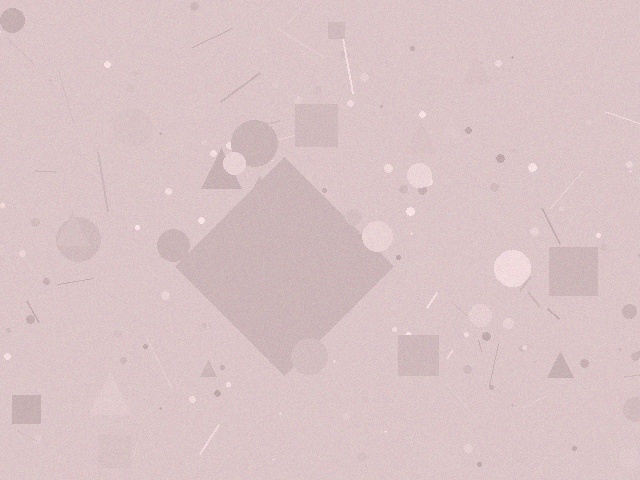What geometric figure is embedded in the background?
A diamond is embedded in the background.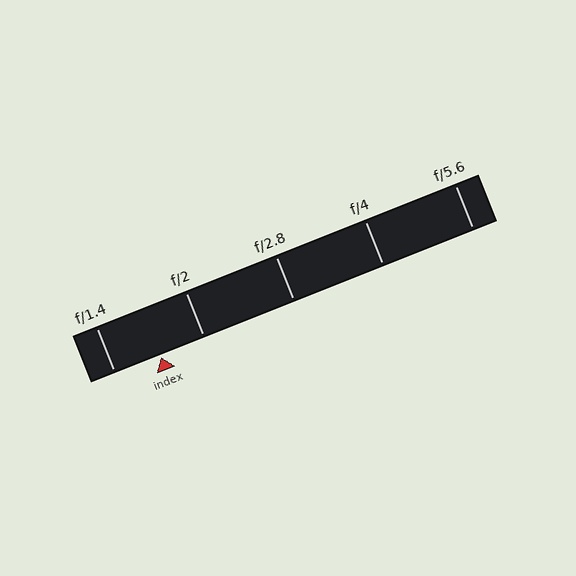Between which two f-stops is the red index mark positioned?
The index mark is between f/1.4 and f/2.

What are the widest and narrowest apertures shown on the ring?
The widest aperture shown is f/1.4 and the narrowest is f/5.6.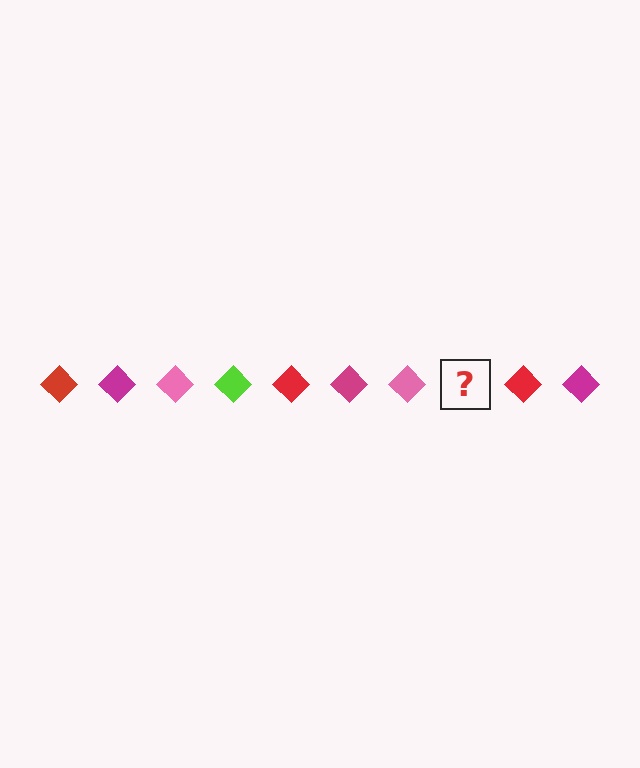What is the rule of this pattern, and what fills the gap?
The rule is that the pattern cycles through red, magenta, pink, lime diamonds. The gap should be filled with a lime diamond.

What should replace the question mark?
The question mark should be replaced with a lime diamond.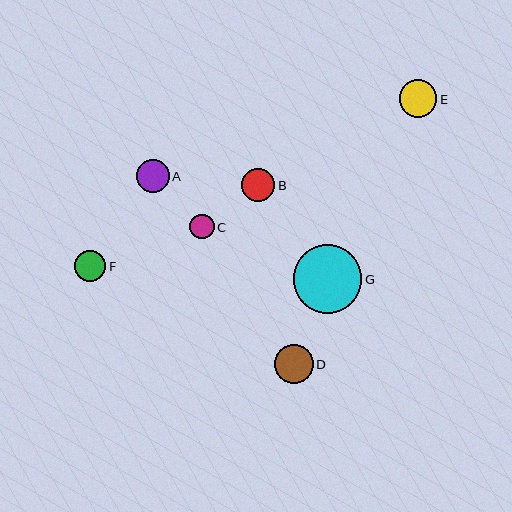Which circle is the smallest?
Circle C is the smallest with a size of approximately 24 pixels.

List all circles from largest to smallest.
From largest to smallest: G, D, E, B, A, F, C.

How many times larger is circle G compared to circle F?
Circle G is approximately 2.2 times the size of circle F.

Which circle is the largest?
Circle G is the largest with a size of approximately 68 pixels.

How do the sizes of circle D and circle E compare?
Circle D and circle E are approximately the same size.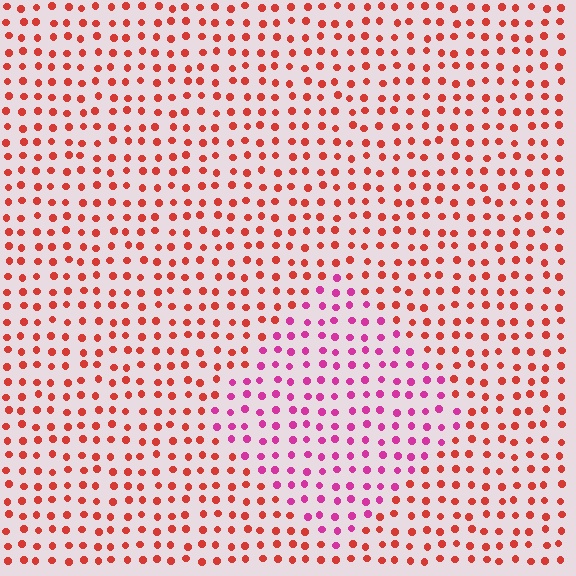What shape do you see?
I see a diamond.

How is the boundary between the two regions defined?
The boundary is defined purely by a slight shift in hue (about 43 degrees). Spacing, size, and orientation are identical on both sides.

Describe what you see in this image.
The image is filled with small red elements in a uniform arrangement. A diamond-shaped region is visible where the elements are tinted to a slightly different hue, forming a subtle color boundary.